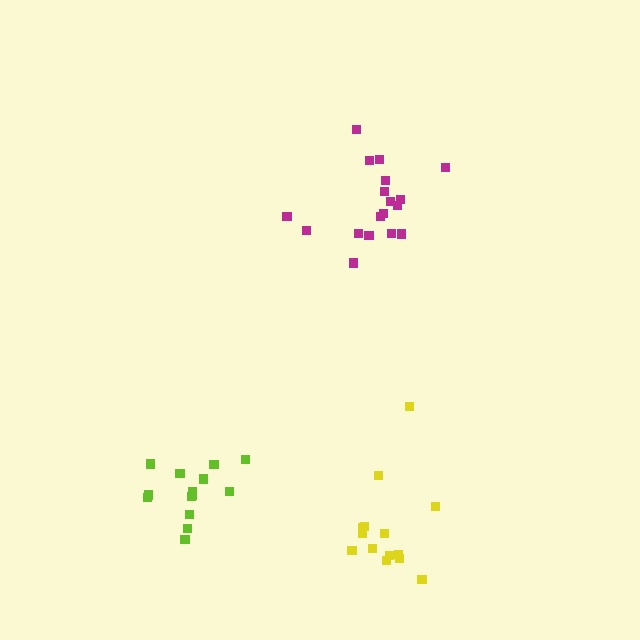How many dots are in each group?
Group 1: 14 dots, Group 2: 18 dots, Group 3: 14 dots (46 total).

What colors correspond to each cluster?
The clusters are colored: lime, magenta, yellow.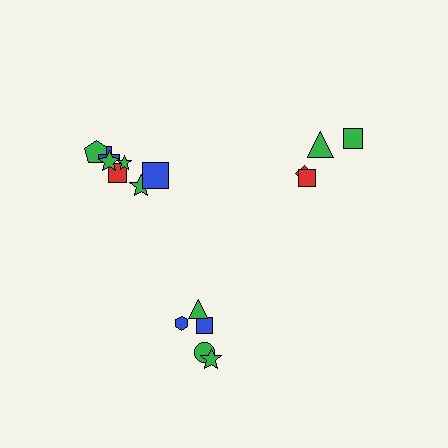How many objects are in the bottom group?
There are 5 objects.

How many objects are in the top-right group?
There are 4 objects.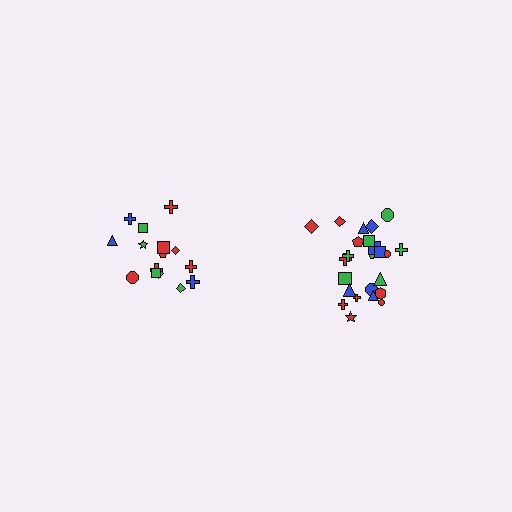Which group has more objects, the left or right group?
The right group.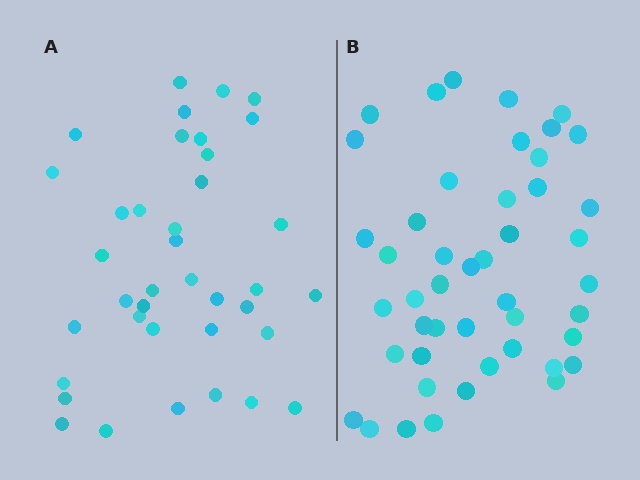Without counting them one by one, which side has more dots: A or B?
Region B (the right region) has more dots.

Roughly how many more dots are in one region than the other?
Region B has roughly 8 or so more dots than region A.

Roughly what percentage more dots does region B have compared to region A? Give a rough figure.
About 20% more.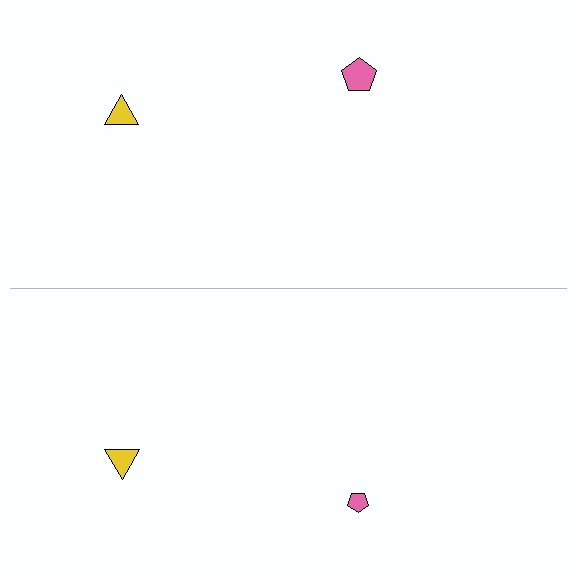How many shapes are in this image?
There are 4 shapes in this image.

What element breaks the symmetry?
The pink pentagon on the bottom side has a different size than its mirror counterpart.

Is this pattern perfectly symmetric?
No, the pattern is not perfectly symmetric. The pink pentagon on the bottom side has a different size than its mirror counterpart.